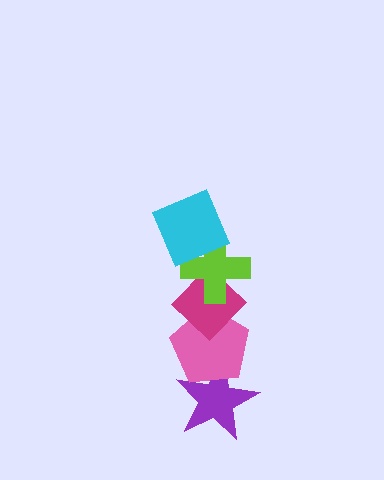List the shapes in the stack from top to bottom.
From top to bottom: the cyan square, the lime cross, the magenta diamond, the pink pentagon, the purple star.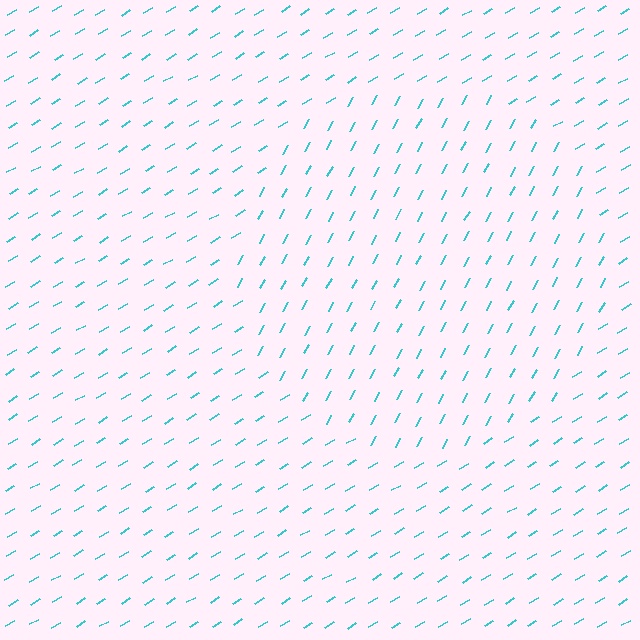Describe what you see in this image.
The image is filled with small cyan line segments. A circle region in the image has lines oriented differently from the surrounding lines, creating a visible texture boundary.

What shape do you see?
I see a circle.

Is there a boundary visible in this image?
Yes, there is a texture boundary formed by a change in line orientation.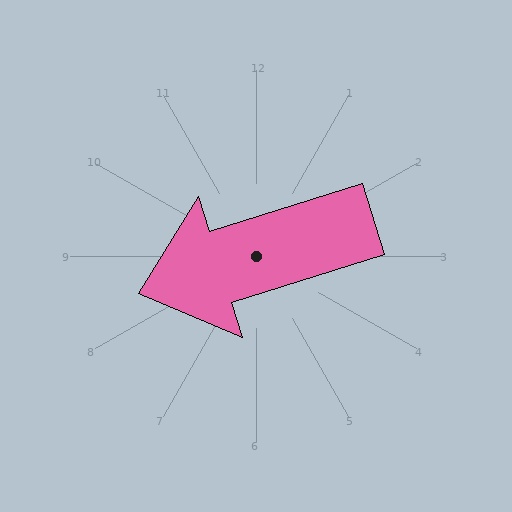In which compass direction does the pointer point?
West.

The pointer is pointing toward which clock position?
Roughly 8 o'clock.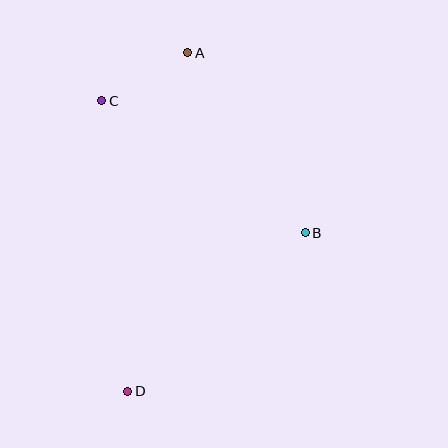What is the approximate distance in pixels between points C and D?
The distance between C and D is approximately 292 pixels.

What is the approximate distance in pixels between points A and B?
The distance between A and B is approximately 215 pixels.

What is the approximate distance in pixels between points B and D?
The distance between B and D is approximately 238 pixels.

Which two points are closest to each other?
Points A and C are closest to each other.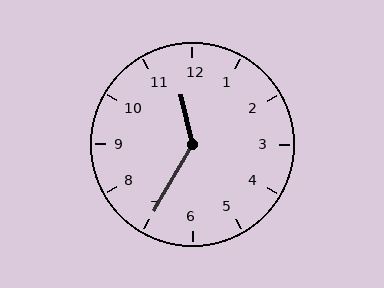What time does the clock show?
11:35.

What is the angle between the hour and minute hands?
Approximately 138 degrees.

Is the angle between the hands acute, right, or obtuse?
It is obtuse.